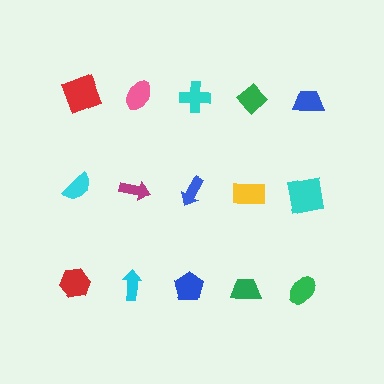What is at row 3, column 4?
A green trapezoid.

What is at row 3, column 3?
A blue pentagon.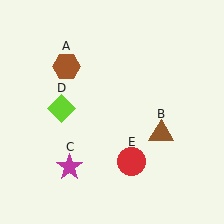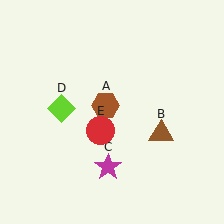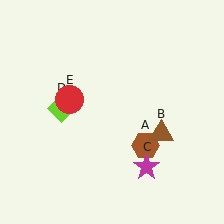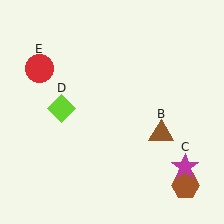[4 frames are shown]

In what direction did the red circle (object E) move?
The red circle (object E) moved up and to the left.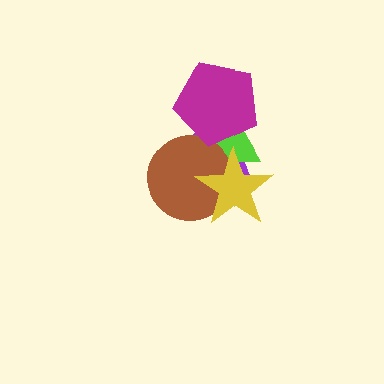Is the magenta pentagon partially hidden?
No, no other shape covers it.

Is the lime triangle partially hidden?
Yes, it is partially covered by another shape.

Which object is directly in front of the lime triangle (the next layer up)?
The brown circle is directly in front of the lime triangle.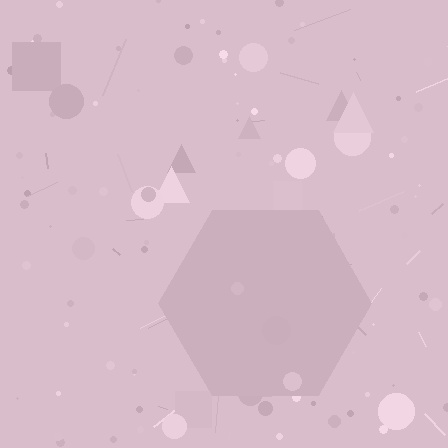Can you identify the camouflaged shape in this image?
The camouflaged shape is a hexagon.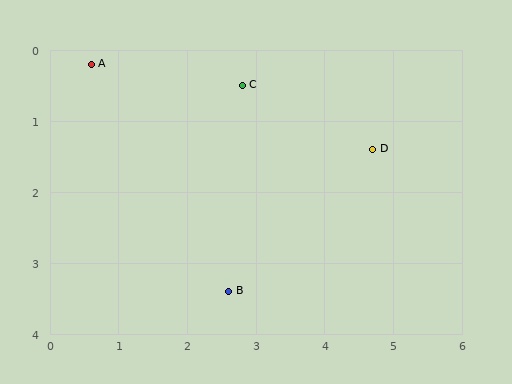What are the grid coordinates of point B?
Point B is at approximately (2.6, 3.4).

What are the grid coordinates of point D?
Point D is at approximately (4.7, 1.4).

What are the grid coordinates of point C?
Point C is at approximately (2.8, 0.5).